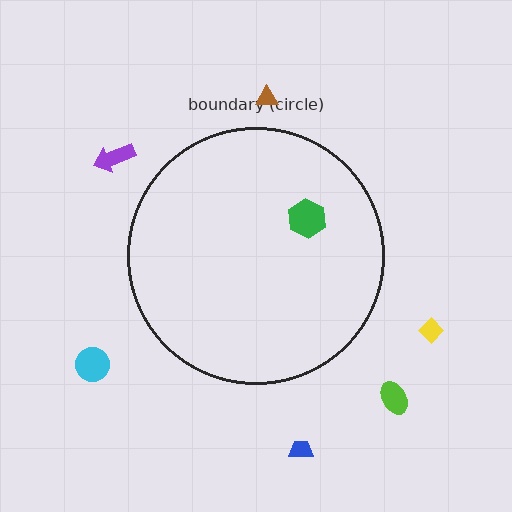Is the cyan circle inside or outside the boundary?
Outside.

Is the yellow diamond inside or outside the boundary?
Outside.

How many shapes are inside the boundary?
1 inside, 6 outside.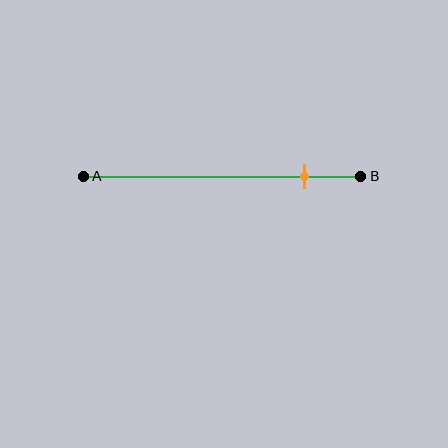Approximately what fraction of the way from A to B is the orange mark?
The orange mark is approximately 80% of the way from A to B.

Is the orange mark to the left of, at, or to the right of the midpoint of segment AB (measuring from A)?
The orange mark is to the right of the midpoint of segment AB.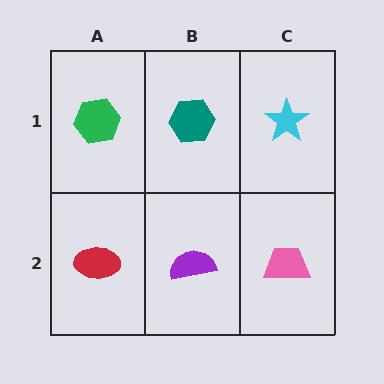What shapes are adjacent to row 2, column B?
A teal hexagon (row 1, column B), a red ellipse (row 2, column A), a pink trapezoid (row 2, column C).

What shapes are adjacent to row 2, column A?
A green hexagon (row 1, column A), a purple semicircle (row 2, column B).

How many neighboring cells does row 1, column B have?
3.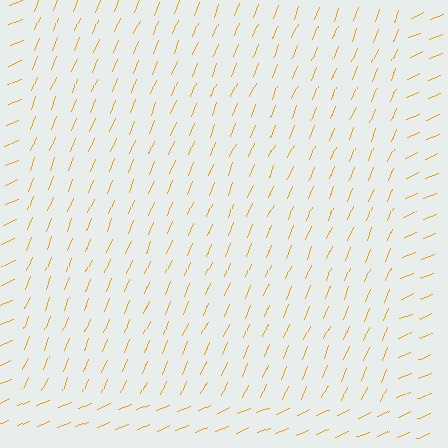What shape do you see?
I see a rectangle.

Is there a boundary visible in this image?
Yes, there is a texture boundary formed by a change in line orientation.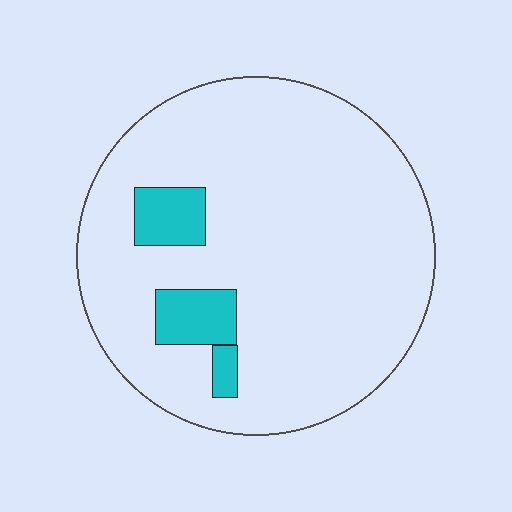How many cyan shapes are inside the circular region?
3.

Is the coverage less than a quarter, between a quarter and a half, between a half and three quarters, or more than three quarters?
Less than a quarter.